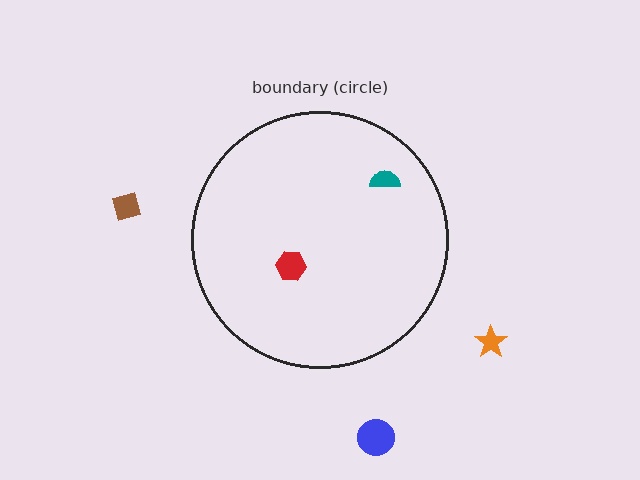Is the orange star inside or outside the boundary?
Outside.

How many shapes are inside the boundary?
2 inside, 3 outside.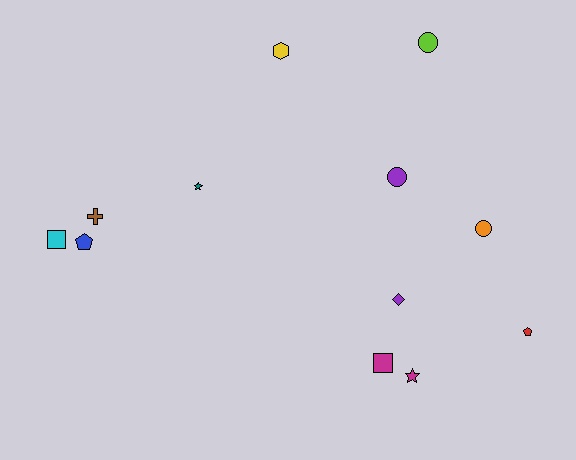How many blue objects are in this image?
There is 1 blue object.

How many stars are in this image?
There are 2 stars.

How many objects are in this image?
There are 12 objects.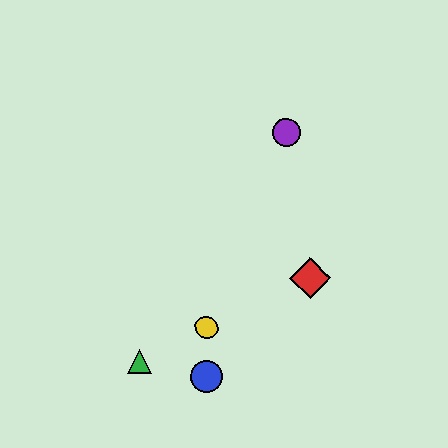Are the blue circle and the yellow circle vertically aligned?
Yes, both are at x≈207.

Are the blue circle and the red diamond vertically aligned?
No, the blue circle is at x≈207 and the red diamond is at x≈310.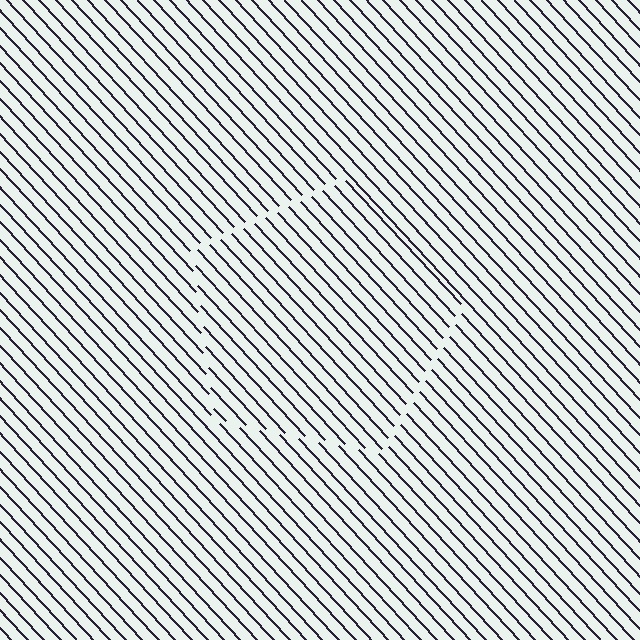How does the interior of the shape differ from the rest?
The interior of the shape contains the same grating, shifted by half a period — the contour is defined by the phase discontinuity where line-ends from the inner and outer gratings abut.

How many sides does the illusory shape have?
5 sides — the line-ends trace a pentagon.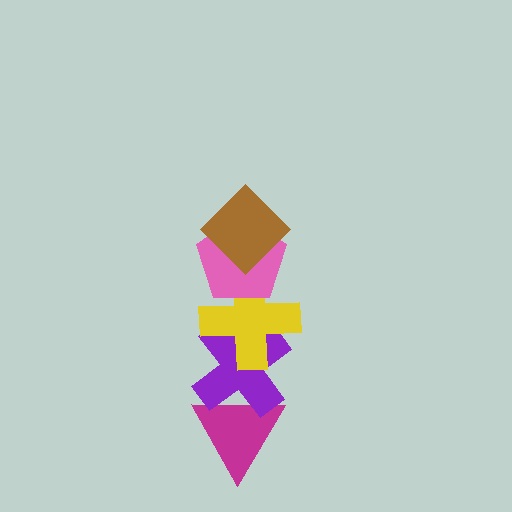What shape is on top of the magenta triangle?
The purple cross is on top of the magenta triangle.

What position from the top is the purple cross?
The purple cross is 4th from the top.